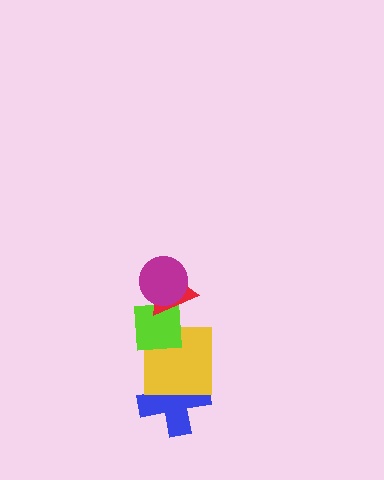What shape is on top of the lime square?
The red triangle is on top of the lime square.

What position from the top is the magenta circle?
The magenta circle is 1st from the top.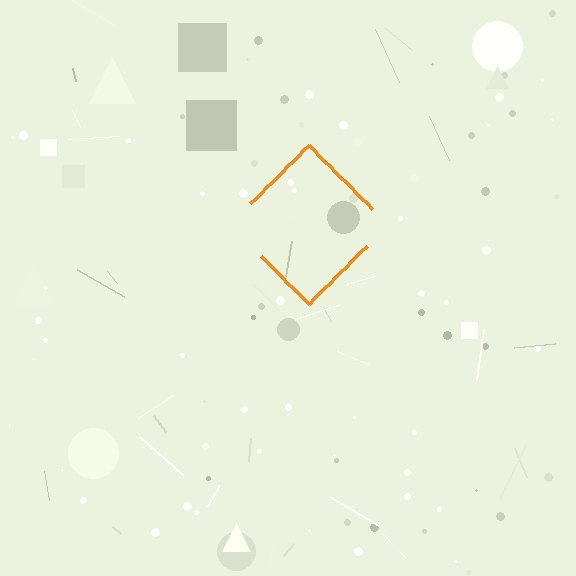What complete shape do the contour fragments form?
The contour fragments form a diamond.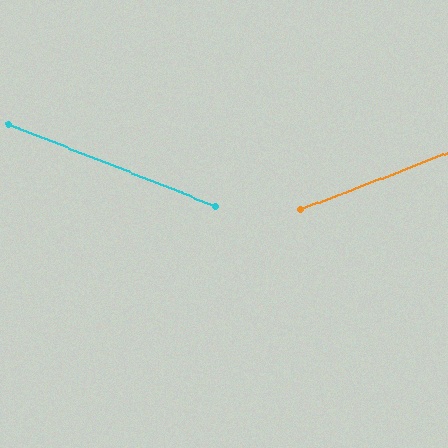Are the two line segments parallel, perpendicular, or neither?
Neither parallel nor perpendicular — they differ by about 43°.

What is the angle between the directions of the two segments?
Approximately 43 degrees.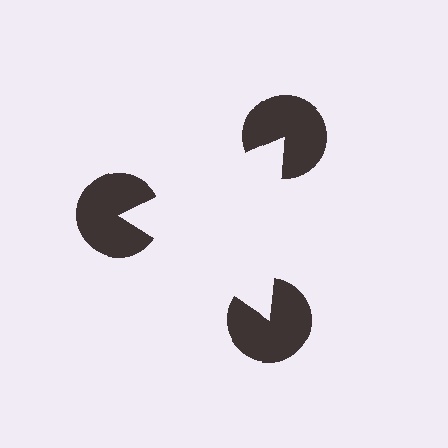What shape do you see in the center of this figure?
An illusory triangle — its edges are inferred from the aligned wedge cuts in the pac-man discs, not physically drawn.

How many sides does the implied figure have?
3 sides.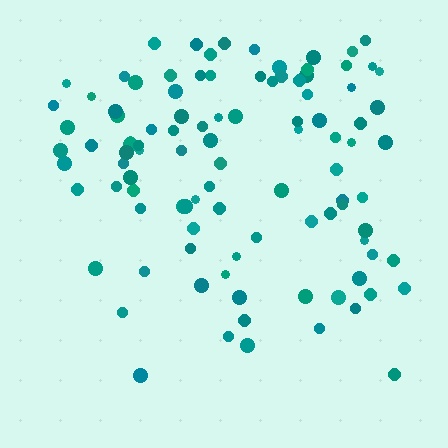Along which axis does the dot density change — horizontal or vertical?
Vertical.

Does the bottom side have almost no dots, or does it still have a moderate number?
Still a moderate number, just noticeably fewer than the top.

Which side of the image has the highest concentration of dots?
The top.